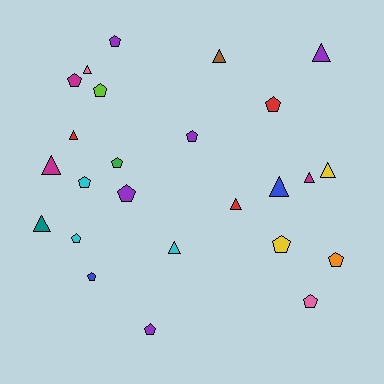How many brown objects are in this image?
There is 1 brown object.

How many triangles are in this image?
There are 11 triangles.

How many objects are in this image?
There are 25 objects.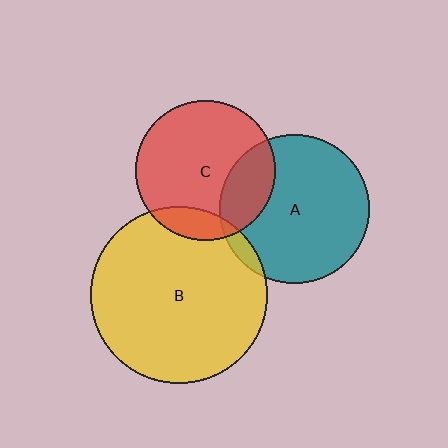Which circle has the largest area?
Circle B (yellow).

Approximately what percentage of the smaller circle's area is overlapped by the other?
Approximately 15%.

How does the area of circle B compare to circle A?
Approximately 1.4 times.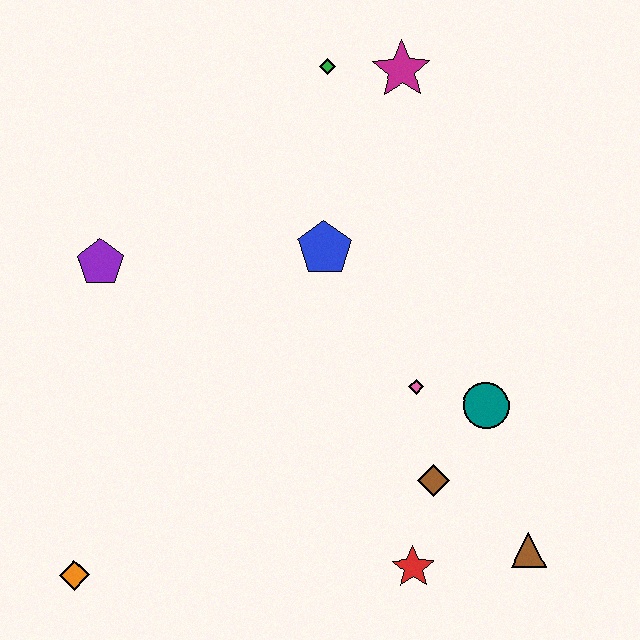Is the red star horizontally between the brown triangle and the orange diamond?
Yes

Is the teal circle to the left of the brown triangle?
Yes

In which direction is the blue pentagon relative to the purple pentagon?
The blue pentagon is to the right of the purple pentagon.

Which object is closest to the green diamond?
The magenta star is closest to the green diamond.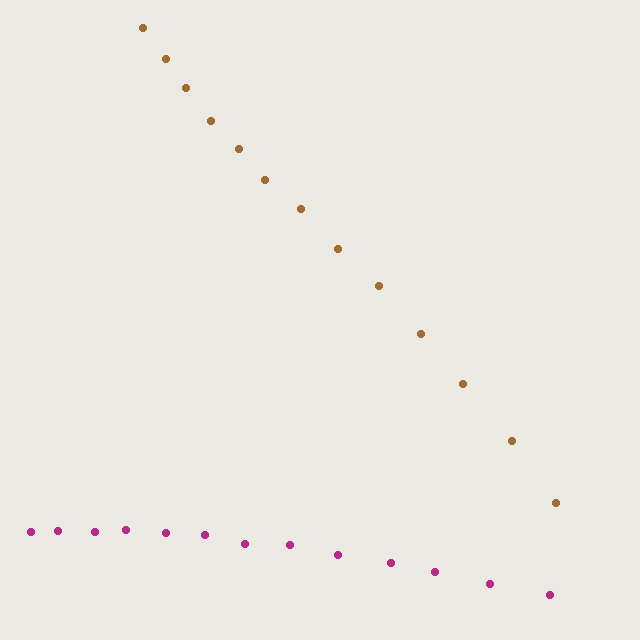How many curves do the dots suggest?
There are 2 distinct paths.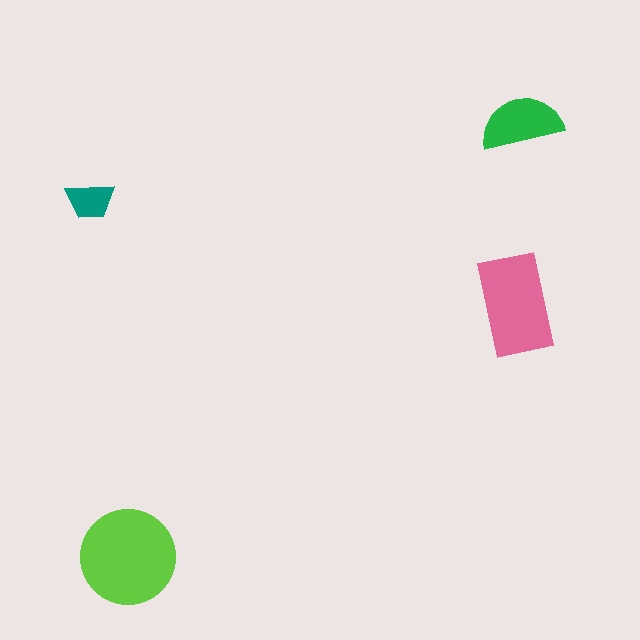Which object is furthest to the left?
The teal trapezoid is leftmost.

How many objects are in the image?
There are 4 objects in the image.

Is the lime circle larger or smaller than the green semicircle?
Larger.